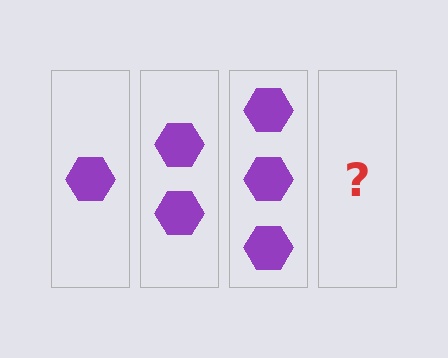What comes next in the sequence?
The next element should be 4 hexagons.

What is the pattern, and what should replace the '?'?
The pattern is that each step adds one more hexagon. The '?' should be 4 hexagons.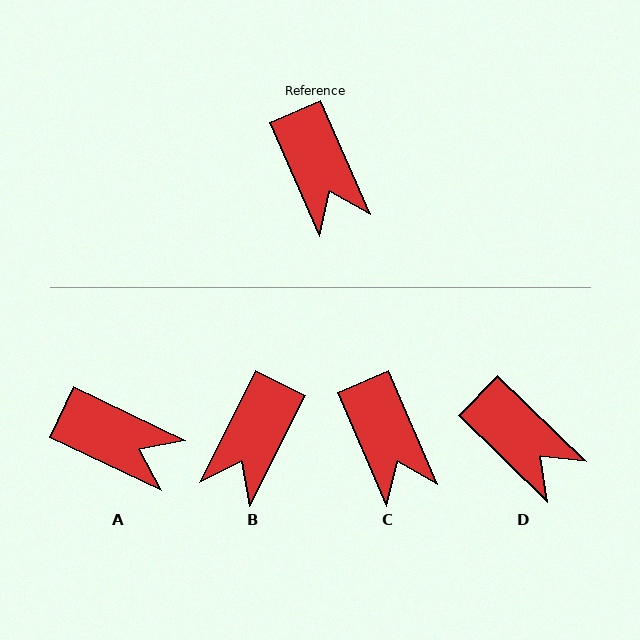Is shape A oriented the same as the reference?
No, it is off by about 41 degrees.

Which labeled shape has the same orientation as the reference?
C.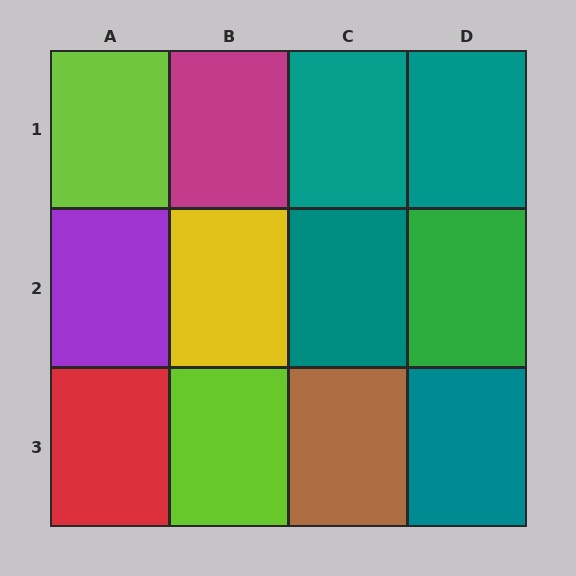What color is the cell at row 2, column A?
Purple.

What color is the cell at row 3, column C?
Brown.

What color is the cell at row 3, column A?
Red.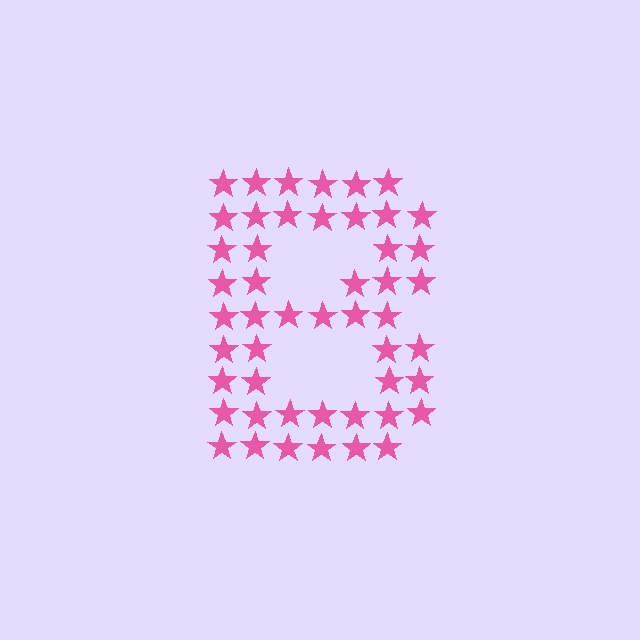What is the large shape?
The large shape is the letter B.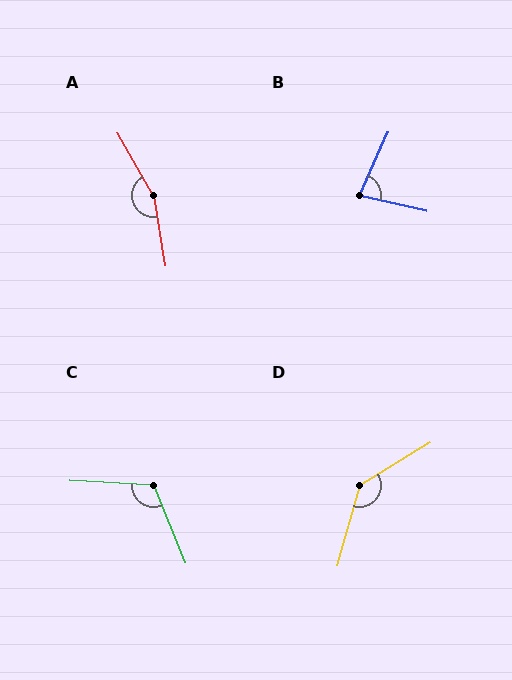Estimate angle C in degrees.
Approximately 115 degrees.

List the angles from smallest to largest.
B (79°), C (115°), D (137°), A (160°).